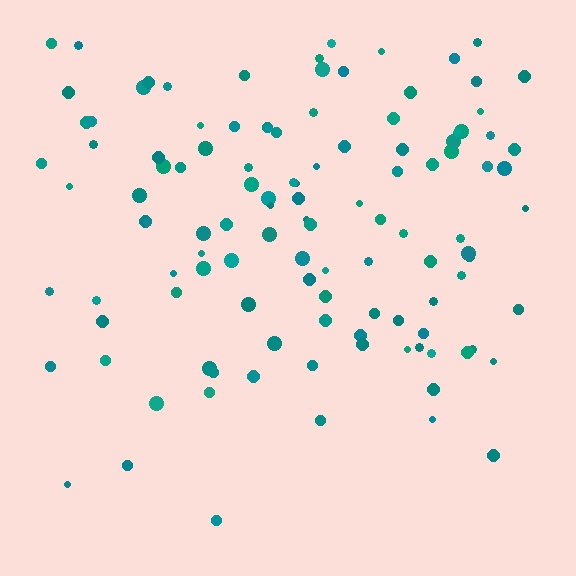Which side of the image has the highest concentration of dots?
The top.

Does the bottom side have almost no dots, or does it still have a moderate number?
Still a moderate number, just noticeably fewer than the top.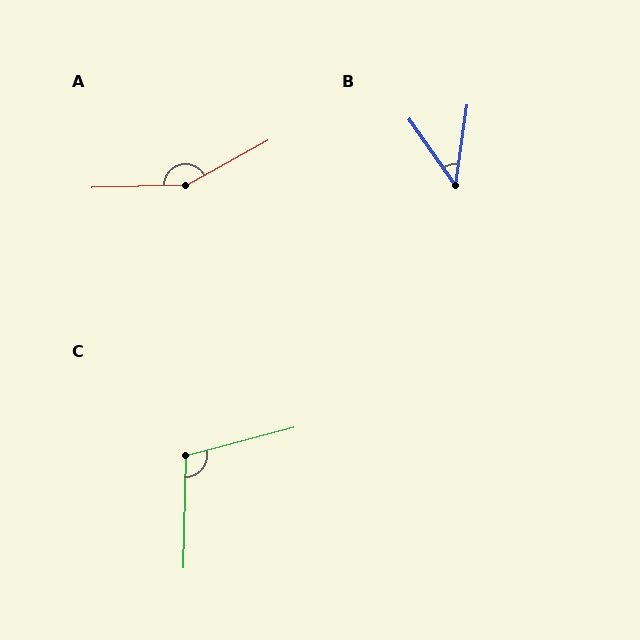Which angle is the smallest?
B, at approximately 43 degrees.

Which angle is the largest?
A, at approximately 153 degrees.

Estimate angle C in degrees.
Approximately 106 degrees.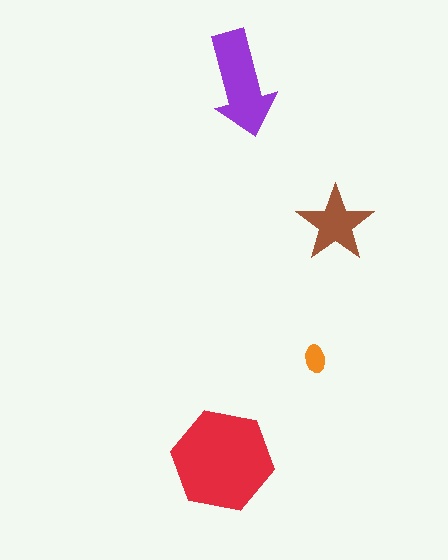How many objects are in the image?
There are 4 objects in the image.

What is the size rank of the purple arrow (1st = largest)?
2nd.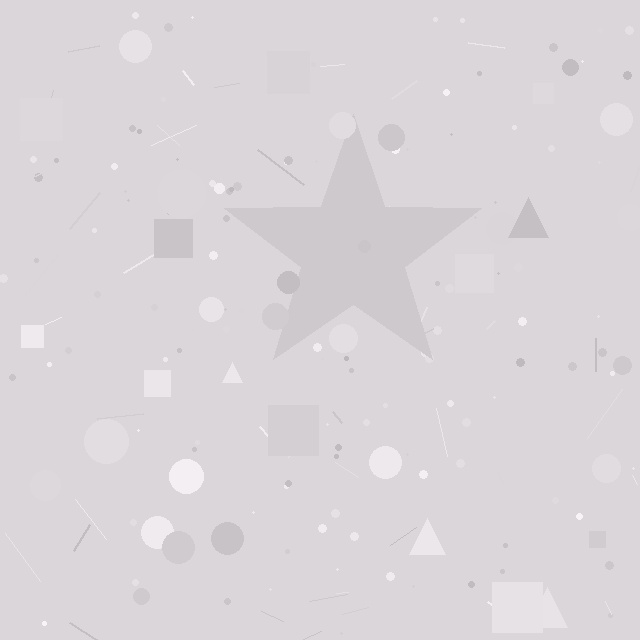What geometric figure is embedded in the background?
A star is embedded in the background.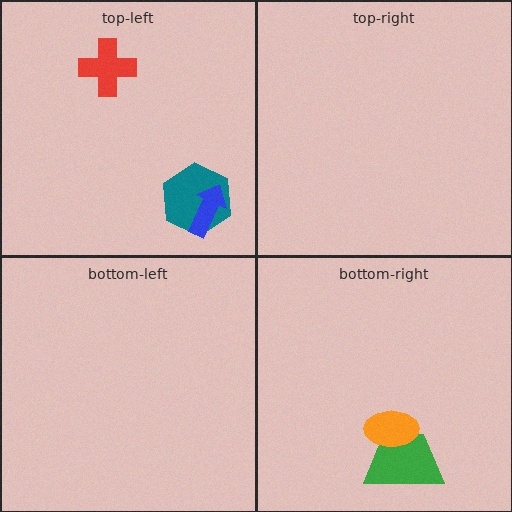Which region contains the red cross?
The top-left region.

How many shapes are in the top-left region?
3.